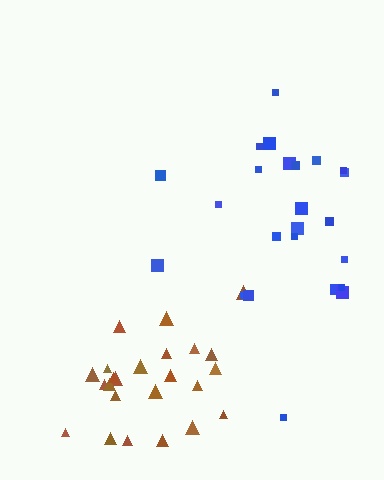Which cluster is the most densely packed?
Brown.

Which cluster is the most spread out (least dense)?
Blue.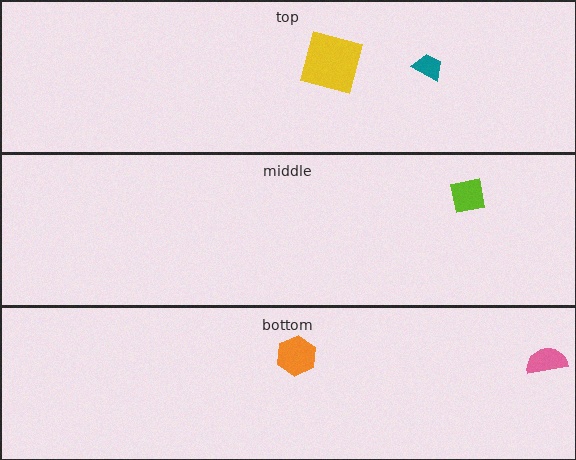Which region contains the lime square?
The middle region.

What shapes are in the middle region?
The lime square.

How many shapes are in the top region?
2.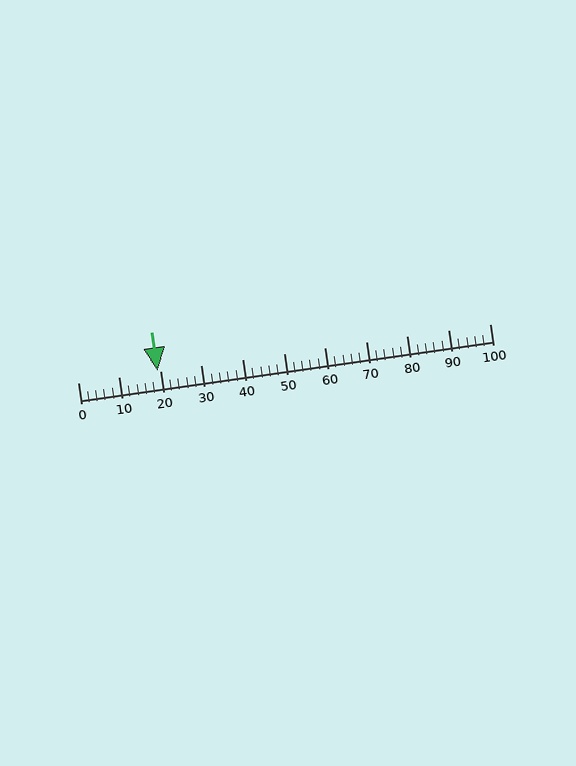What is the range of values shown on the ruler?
The ruler shows values from 0 to 100.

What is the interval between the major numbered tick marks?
The major tick marks are spaced 10 units apart.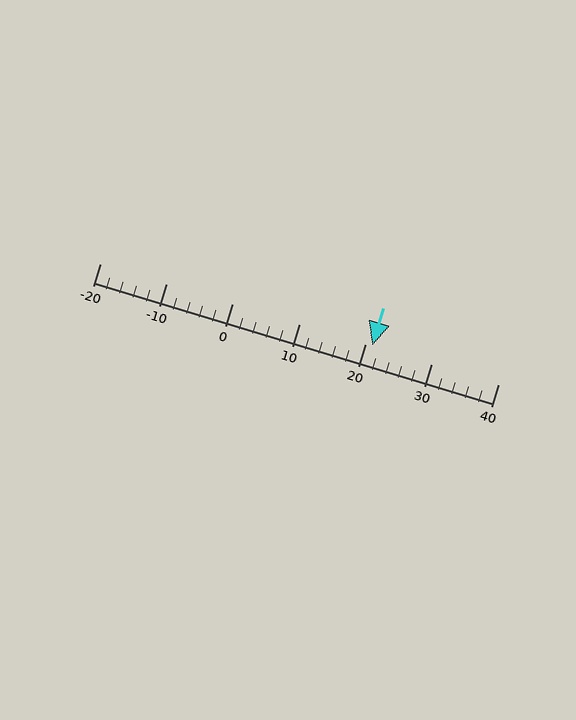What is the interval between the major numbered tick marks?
The major tick marks are spaced 10 units apart.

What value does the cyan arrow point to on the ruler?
The cyan arrow points to approximately 21.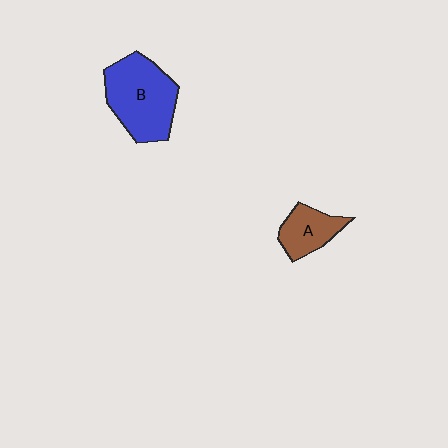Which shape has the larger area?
Shape B (blue).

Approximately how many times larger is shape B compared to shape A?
Approximately 2.0 times.